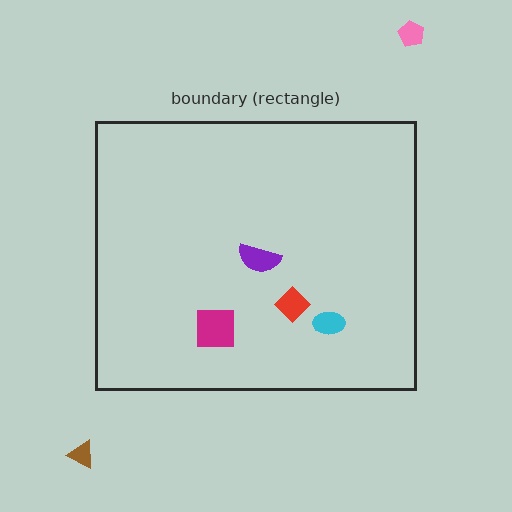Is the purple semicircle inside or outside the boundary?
Inside.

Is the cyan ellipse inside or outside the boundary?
Inside.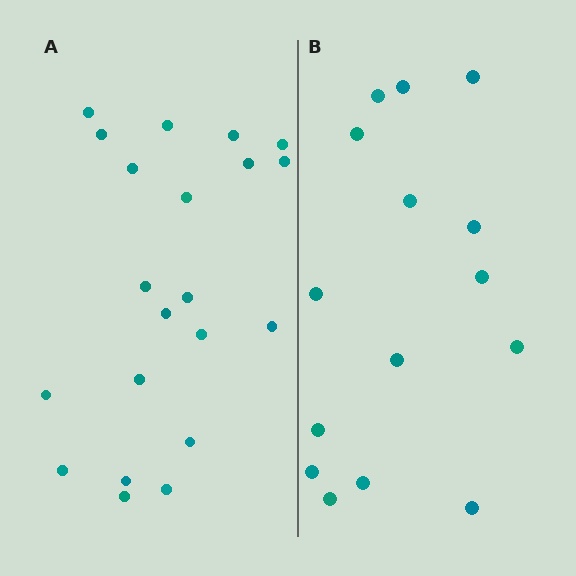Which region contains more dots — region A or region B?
Region A (the left region) has more dots.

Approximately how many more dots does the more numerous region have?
Region A has about 6 more dots than region B.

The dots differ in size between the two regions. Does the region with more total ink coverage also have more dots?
No. Region B has more total ink coverage because its dots are larger, but region A actually contains more individual dots. Total area can be misleading — the number of items is what matters here.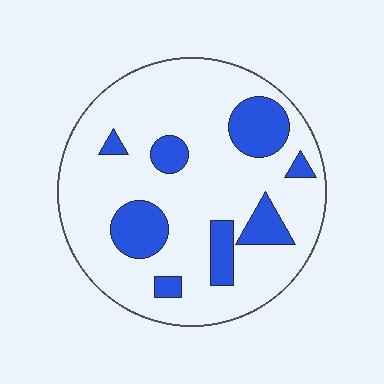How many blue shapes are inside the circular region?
8.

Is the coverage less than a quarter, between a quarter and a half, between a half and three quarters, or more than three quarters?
Less than a quarter.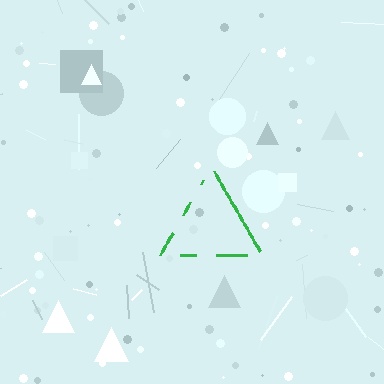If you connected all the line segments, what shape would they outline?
They would outline a triangle.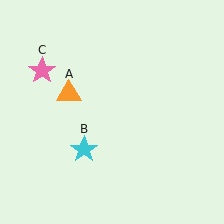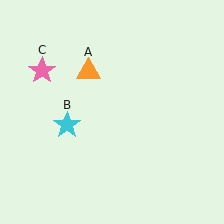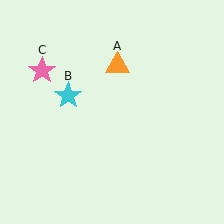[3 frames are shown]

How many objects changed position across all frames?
2 objects changed position: orange triangle (object A), cyan star (object B).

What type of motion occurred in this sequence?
The orange triangle (object A), cyan star (object B) rotated clockwise around the center of the scene.